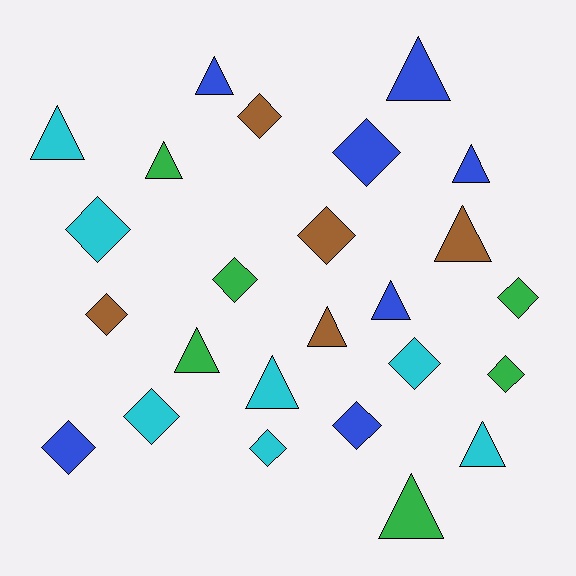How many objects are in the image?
There are 25 objects.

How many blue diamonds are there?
There are 3 blue diamonds.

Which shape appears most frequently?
Diamond, with 13 objects.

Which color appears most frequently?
Cyan, with 7 objects.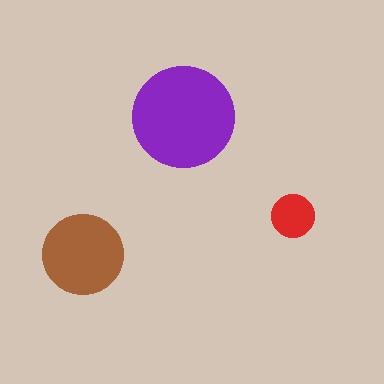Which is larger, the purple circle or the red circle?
The purple one.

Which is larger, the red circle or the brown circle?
The brown one.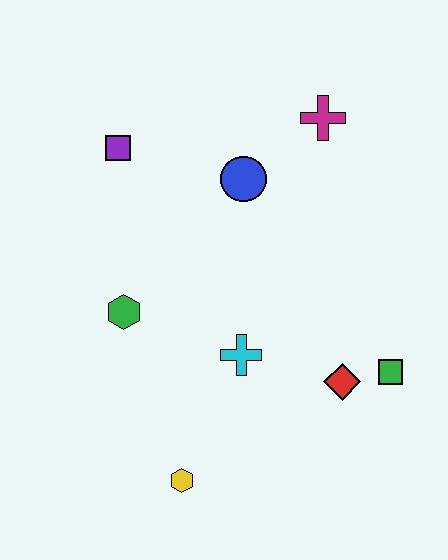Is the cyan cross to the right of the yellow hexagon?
Yes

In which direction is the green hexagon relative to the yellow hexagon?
The green hexagon is above the yellow hexagon.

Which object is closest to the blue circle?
The magenta cross is closest to the blue circle.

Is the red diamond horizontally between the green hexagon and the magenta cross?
No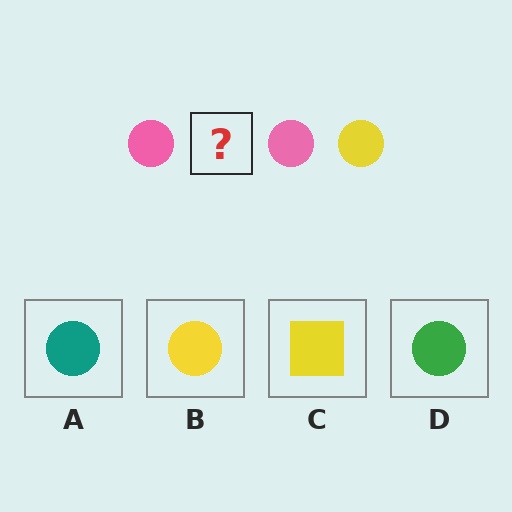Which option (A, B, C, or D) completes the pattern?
B.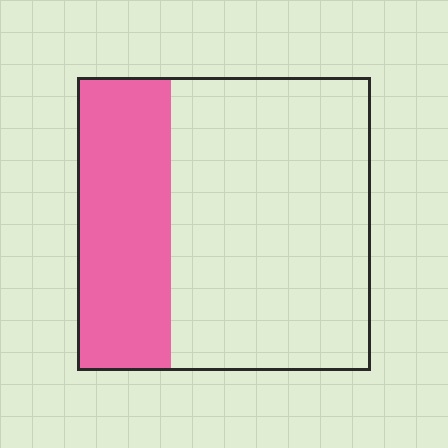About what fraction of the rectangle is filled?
About one third (1/3).